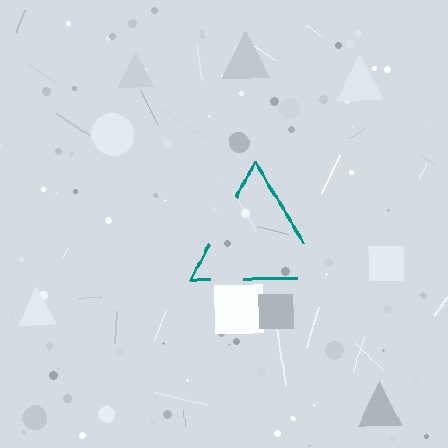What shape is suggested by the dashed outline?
The dashed outline suggests a triangle.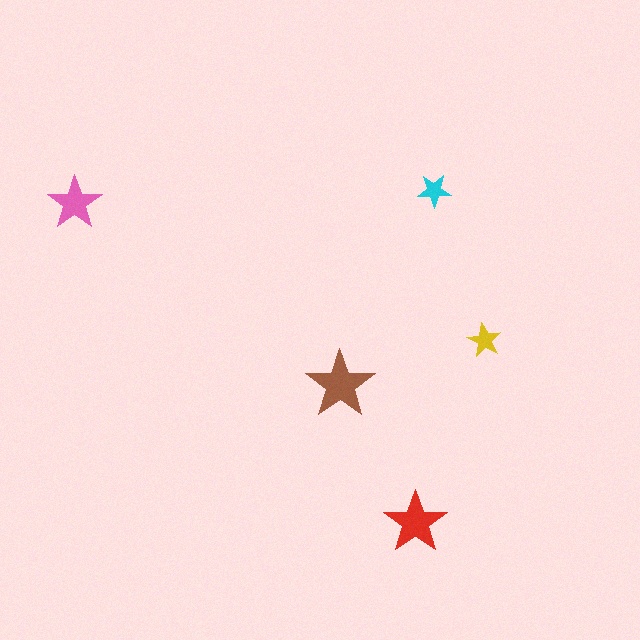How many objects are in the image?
There are 5 objects in the image.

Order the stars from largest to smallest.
the brown one, the red one, the pink one, the yellow one, the cyan one.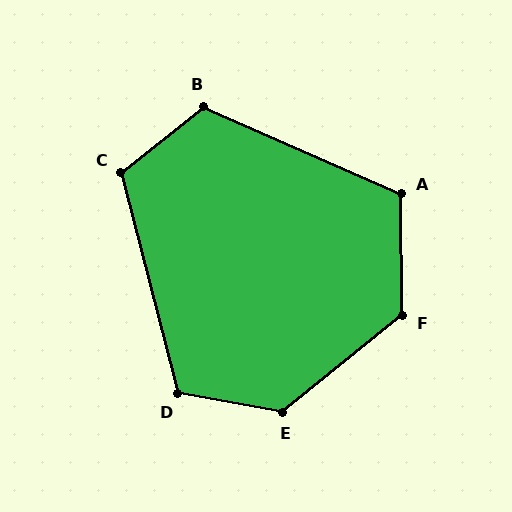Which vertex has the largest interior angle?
E, at approximately 131 degrees.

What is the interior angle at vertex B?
Approximately 117 degrees (obtuse).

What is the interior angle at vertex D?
Approximately 114 degrees (obtuse).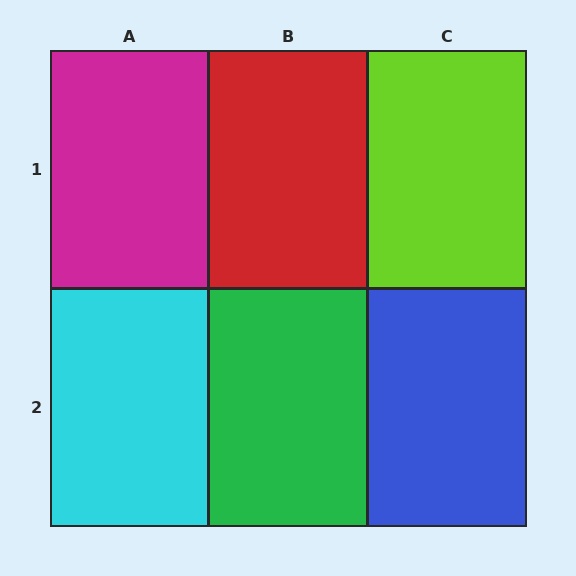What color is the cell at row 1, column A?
Magenta.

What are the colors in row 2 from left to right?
Cyan, green, blue.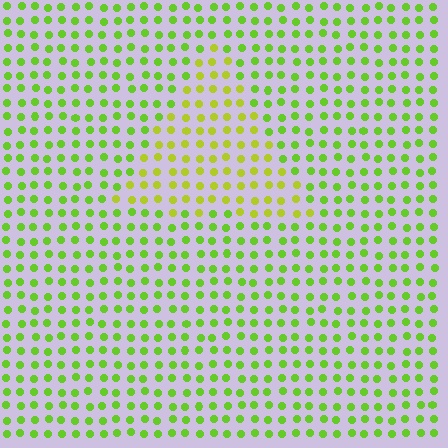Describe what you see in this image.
The image is filled with small lime elements in a uniform arrangement. A triangle-shaped region is visible where the elements are tinted to a slightly different hue, forming a subtle color boundary.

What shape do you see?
I see a triangle.